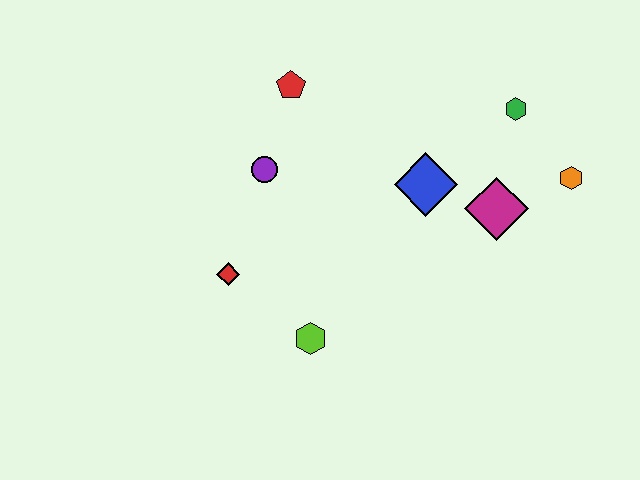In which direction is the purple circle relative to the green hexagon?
The purple circle is to the left of the green hexagon.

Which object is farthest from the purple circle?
The orange hexagon is farthest from the purple circle.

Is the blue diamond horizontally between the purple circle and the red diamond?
No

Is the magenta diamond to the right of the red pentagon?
Yes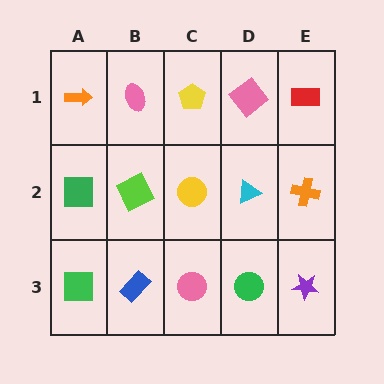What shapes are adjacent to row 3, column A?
A green square (row 2, column A), a blue rectangle (row 3, column B).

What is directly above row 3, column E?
An orange cross.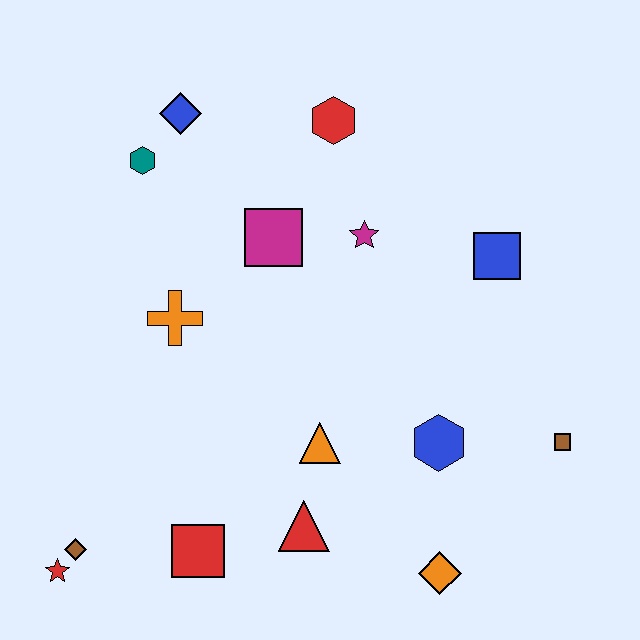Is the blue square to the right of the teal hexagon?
Yes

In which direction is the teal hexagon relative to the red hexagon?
The teal hexagon is to the left of the red hexagon.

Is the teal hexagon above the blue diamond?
No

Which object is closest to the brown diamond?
The red star is closest to the brown diamond.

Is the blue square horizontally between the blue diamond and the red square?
No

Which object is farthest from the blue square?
The red star is farthest from the blue square.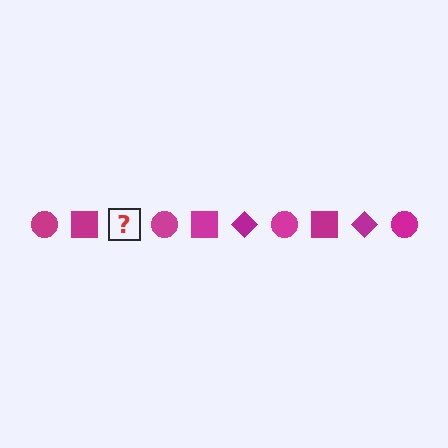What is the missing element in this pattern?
The missing element is a magenta diamond.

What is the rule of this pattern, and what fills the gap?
The rule is that the pattern cycles through circle, square, diamond shapes in magenta. The gap should be filled with a magenta diamond.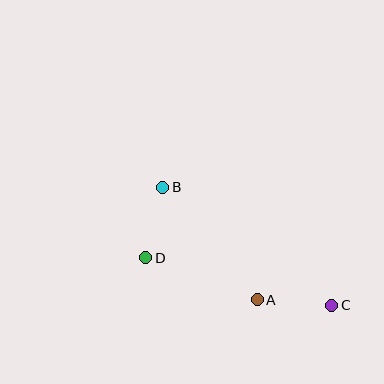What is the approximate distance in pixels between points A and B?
The distance between A and B is approximately 147 pixels.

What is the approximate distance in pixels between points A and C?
The distance between A and C is approximately 75 pixels.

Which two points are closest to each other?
Points B and D are closest to each other.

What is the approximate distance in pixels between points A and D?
The distance between A and D is approximately 120 pixels.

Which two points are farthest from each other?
Points B and C are farthest from each other.